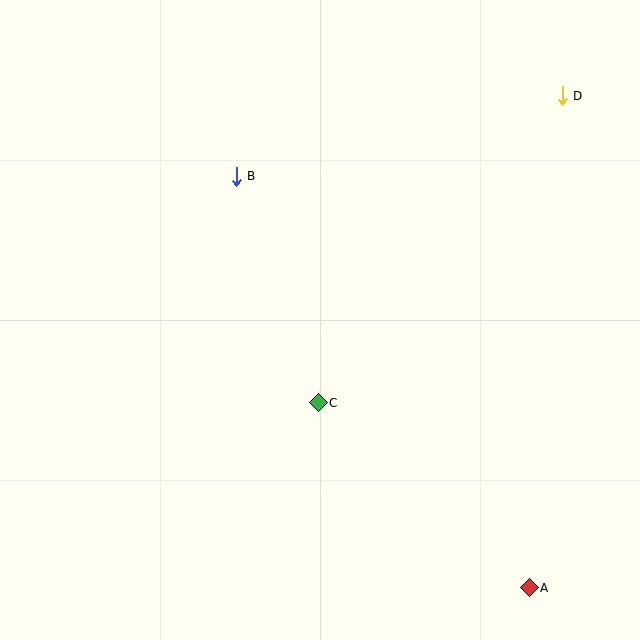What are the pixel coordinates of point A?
Point A is at (529, 588).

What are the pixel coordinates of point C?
Point C is at (318, 403).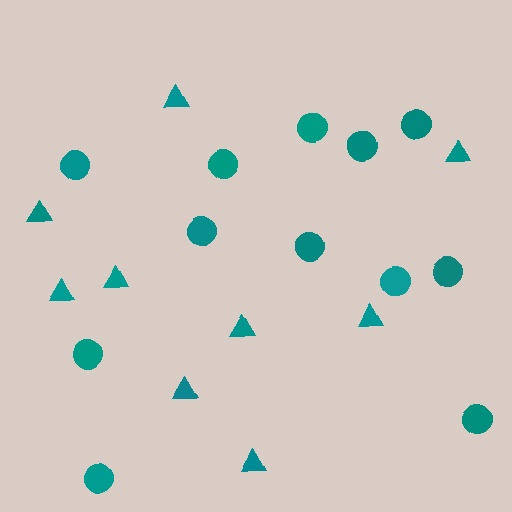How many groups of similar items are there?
There are 2 groups: one group of circles (12) and one group of triangles (9).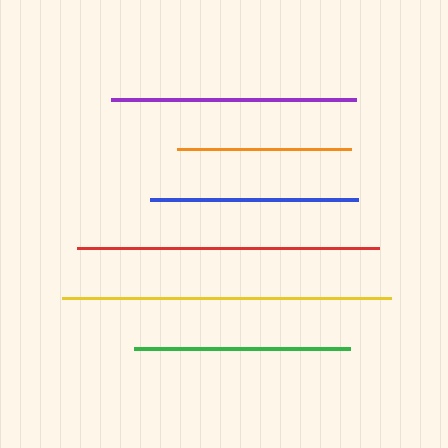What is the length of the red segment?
The red segment is approximately 302 pixels long.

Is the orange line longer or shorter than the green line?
The green line is longer than the orange line.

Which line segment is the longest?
The yellow line is the longest at approximately 329 pixels.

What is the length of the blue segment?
The blue segment is approximately 208 pixels long.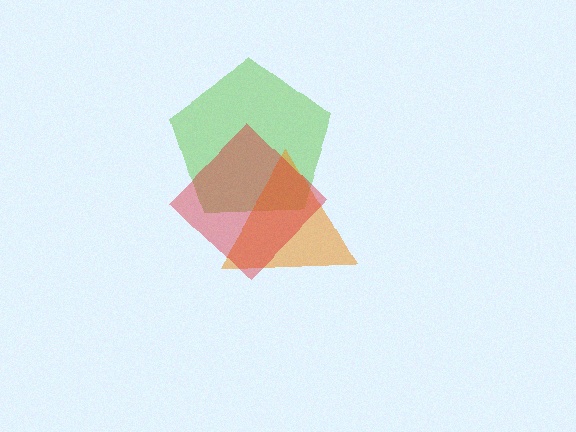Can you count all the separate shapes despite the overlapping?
Yes, there are 3 separate shapes.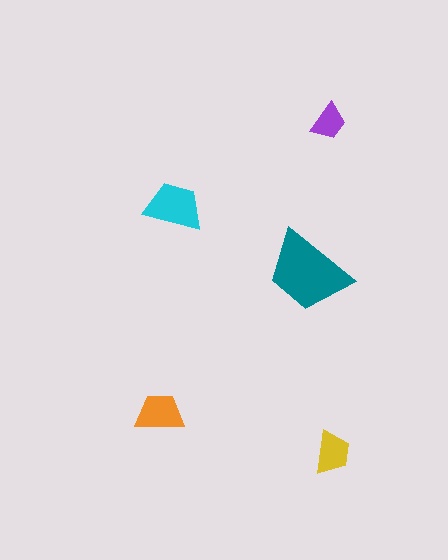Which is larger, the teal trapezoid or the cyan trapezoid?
The teal one.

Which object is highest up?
The purple trapezoid is topmost.